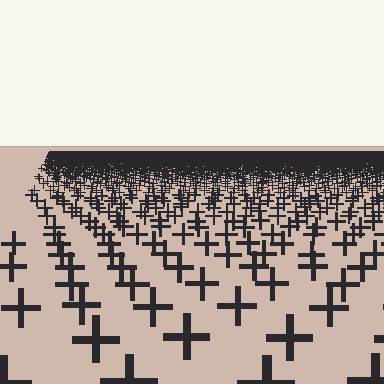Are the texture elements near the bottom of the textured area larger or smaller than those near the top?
Larger. Near the bottom, elements are closer to the viewer and appear at a bigger on-screen size.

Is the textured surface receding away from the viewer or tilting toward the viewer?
The surface is receding away from the viewer. Texture elements get smaller and denser toward the top.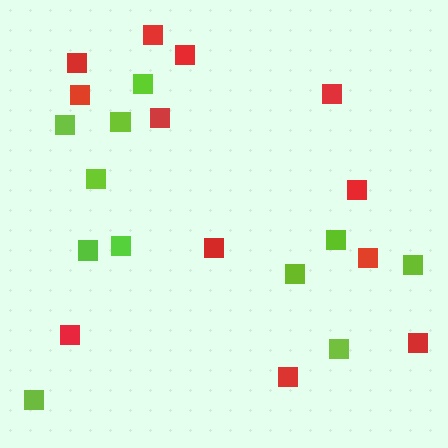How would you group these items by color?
There are 2 groups: one group of red squares (12) and one group of lime squares (11).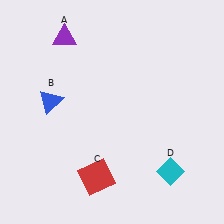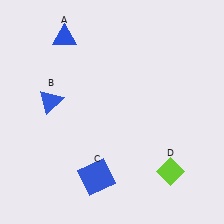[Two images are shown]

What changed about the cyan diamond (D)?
In Image 1, D is cyan. In Image 2, it changed to lime.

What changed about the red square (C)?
In Image 1, C is red. In Image 2, it changed to blue.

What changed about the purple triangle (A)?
In Image 1, A is purple. In Image 2, it changed to blue.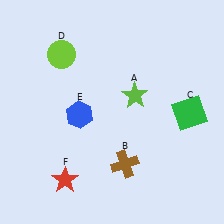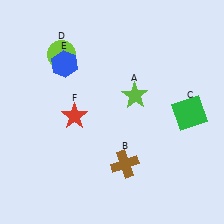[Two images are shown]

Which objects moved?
The objects that moved are: the blue hexagon (E), the red star (F).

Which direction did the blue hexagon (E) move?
The blue hexagon (E) moved up.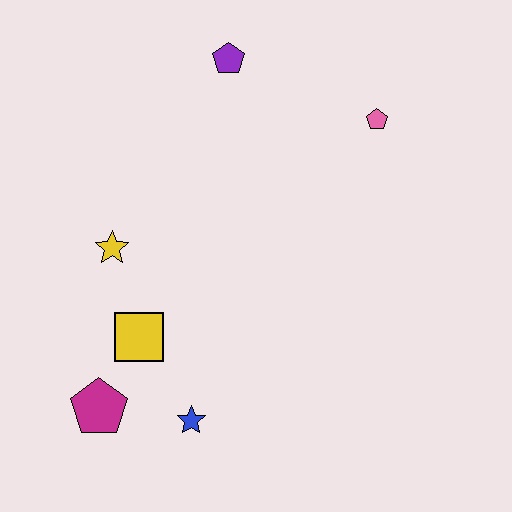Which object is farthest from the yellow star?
The pink pentagon is farthest from the yellow star.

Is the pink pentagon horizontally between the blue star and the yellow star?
No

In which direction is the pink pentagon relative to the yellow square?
The pink pentagon is to the right of the yellow square.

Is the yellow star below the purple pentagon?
Yes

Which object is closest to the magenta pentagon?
The yellow square is closest to the magenta pentagon.